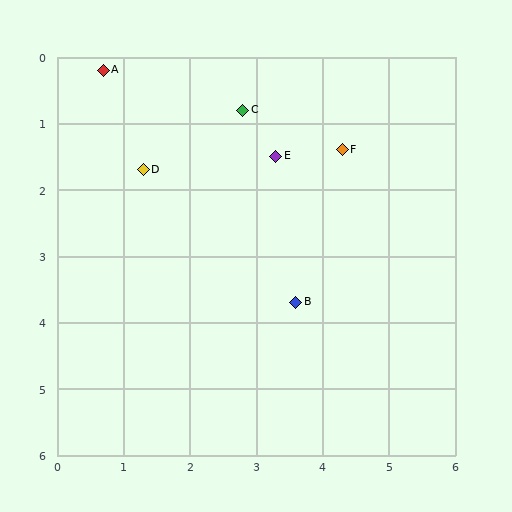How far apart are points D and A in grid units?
Points D and A are about 1.6 grid units apart.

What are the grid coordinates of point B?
Point B is at approximately (3.6, 3.7).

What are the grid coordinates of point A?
Point A is at approximately (0.7, 0.2).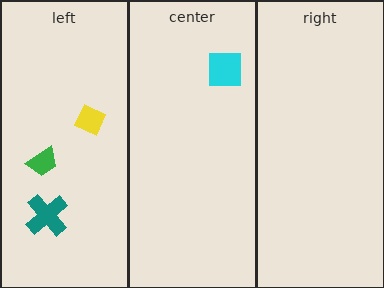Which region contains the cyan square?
The center region.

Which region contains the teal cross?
The left region.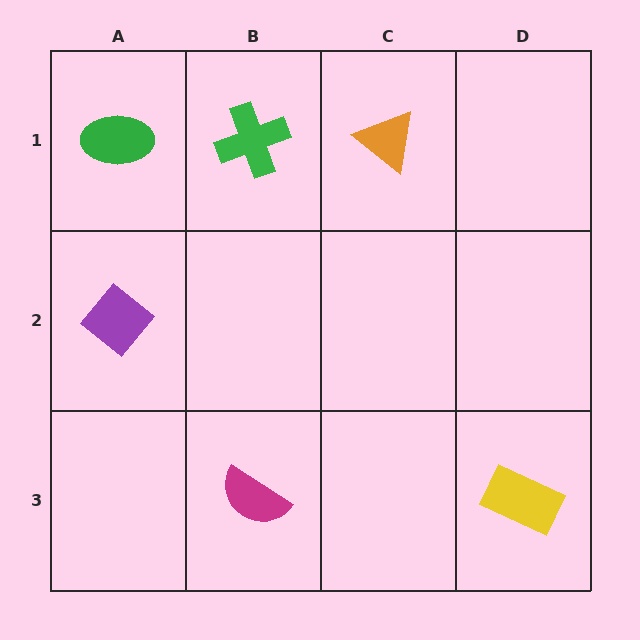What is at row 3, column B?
A magenta semicircle.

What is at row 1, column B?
A green cross.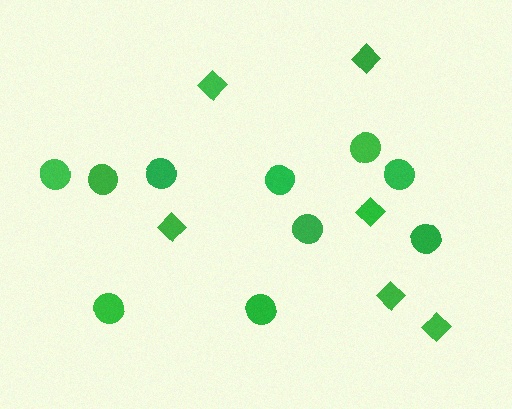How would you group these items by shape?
There are 2 groups: one group of circles (10) and one group of diamonds (6).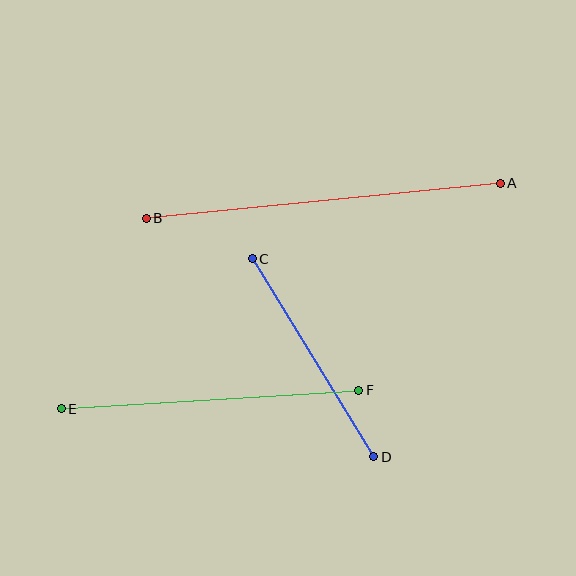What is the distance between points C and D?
The distance is approximately 232 pixels.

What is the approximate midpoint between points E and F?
The midpoint is at approximately (210, 400) pixels.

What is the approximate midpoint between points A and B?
The midpoint is at approximately (323, 201) pixels.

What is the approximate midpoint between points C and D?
The midpoint is at approximately (313, 358) pixels.